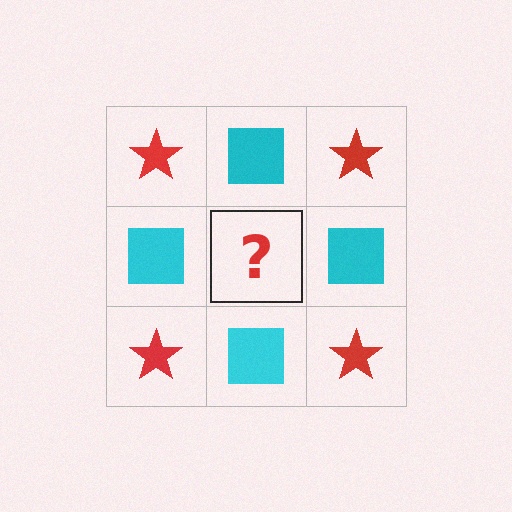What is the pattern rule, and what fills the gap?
The rule is that it alternates red star and cyan square in a checkerboard pattern. The gap should be filled with a red star.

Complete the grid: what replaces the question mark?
The question mark should be replaced with a red star.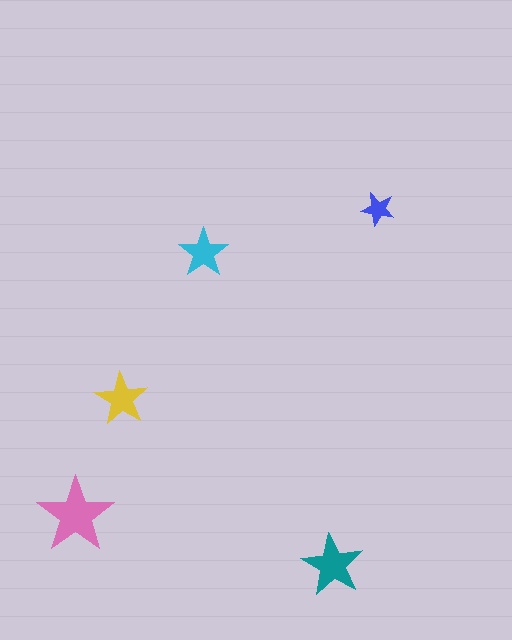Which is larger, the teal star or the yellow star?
The teal one.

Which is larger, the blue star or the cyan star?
The cyan one.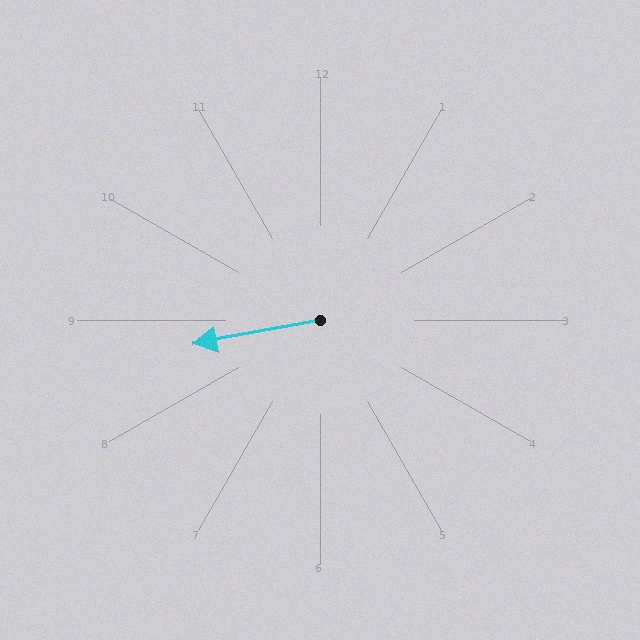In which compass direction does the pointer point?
West.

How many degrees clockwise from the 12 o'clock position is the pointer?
Approximately 259 degrees.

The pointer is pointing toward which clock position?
Roughly 9 o'clock.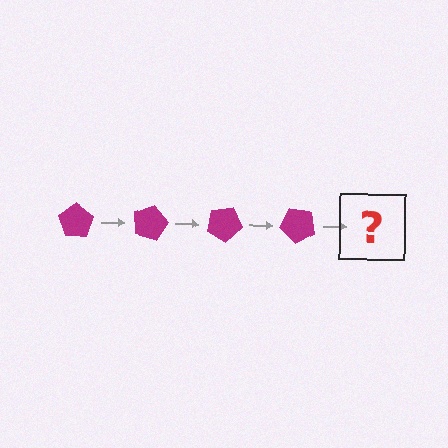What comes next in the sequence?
The next element should be a magenta pentagon rotated 60 degrees.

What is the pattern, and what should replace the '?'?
The pattern is that the pentagon rotates 15 degrees each step. The '?' should be a magenta pentagon rotated 60 degrees.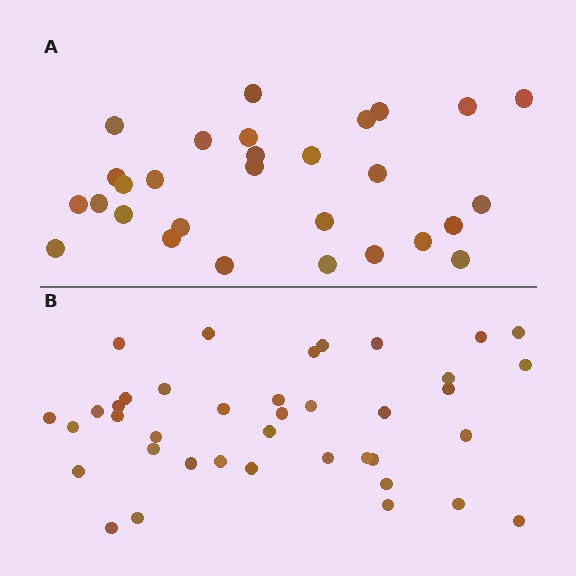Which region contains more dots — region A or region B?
Region B (the bottom region) has more dots.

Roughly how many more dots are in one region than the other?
Region B has roughly 10 or so more dots than region A.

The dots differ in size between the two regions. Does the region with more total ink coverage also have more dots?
No. Region A has more total ink coverage because its dots are larger, but region B actually contains more individual dots. Total area can be misleading — the number of items is what matters here.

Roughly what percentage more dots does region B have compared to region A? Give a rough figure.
About 35% more.